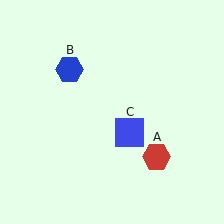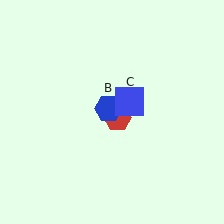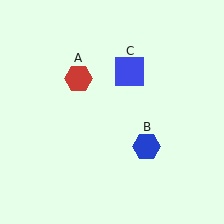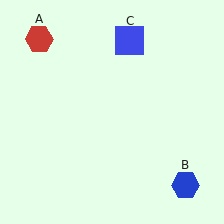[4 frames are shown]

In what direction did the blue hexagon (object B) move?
The blue hexagon (object B) moved down and to the right.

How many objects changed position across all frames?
3 objects changed position: red hexagon (object A), blue hexagon (object B), blue square (object C).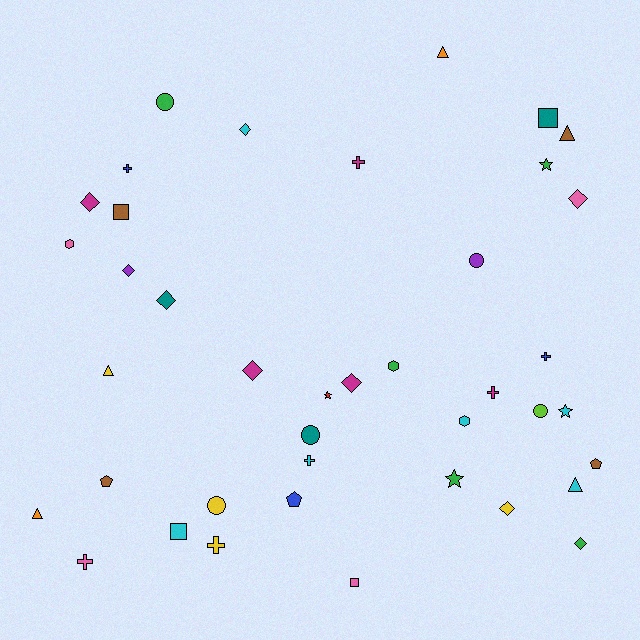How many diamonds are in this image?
There are 9 diamonds.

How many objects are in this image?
There are 40 objects.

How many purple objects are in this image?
There are 2 purple objects.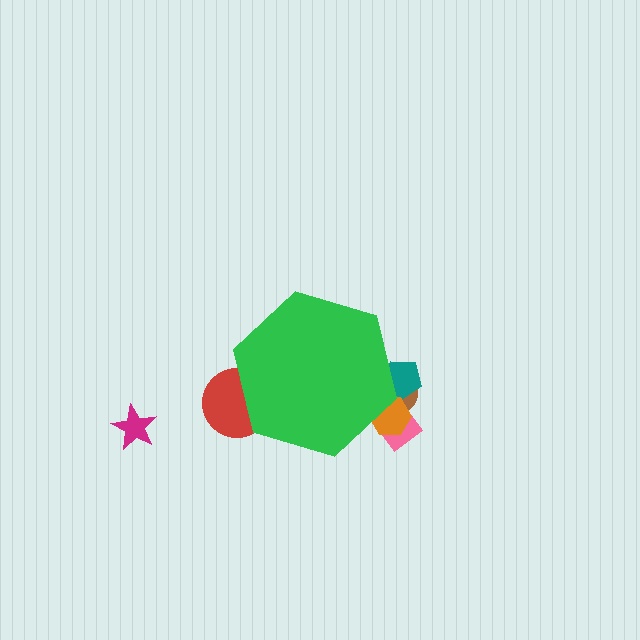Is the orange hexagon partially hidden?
Yes, the orange hexagon is partially hidden behind the green hexagon.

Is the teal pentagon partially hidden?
Yes, the teal pentagon is partially hidden behind the green hexagon.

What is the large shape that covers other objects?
A green hexagon.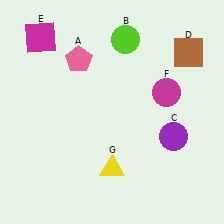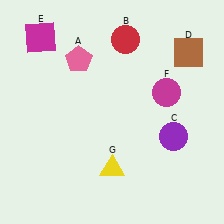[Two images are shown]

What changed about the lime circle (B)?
In Image 1, B is lime. In Image 2, it changed to red.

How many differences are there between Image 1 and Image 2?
There is 1 difference between the two images.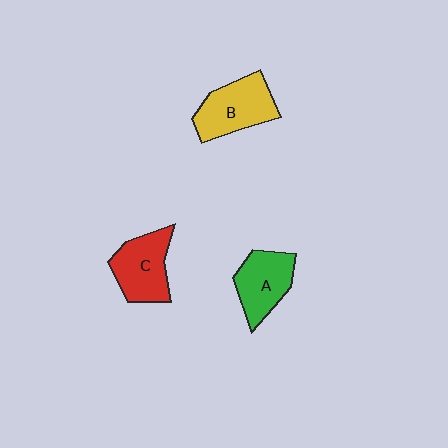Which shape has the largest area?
Shape B (yellow).